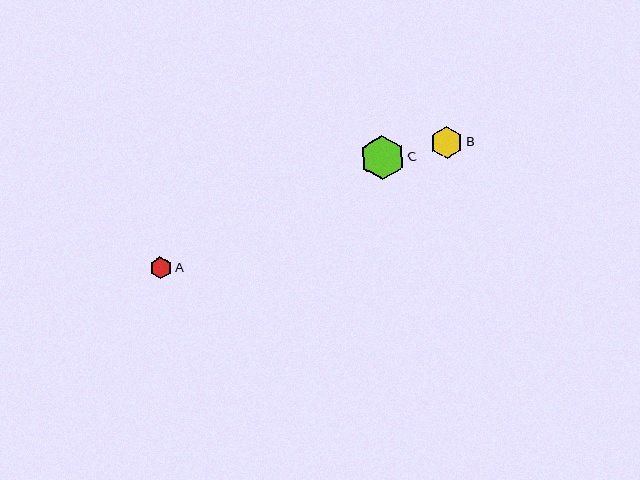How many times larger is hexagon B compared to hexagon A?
Hexagon B is approximately 1.5 times the size of hexagon A.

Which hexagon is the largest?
Hexagon C is the largest with a size of approximately 45 pixels.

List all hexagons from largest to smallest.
From largest to smallest: C, B, A.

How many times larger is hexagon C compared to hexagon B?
Hexagon C is approximately 1.4 times the size of hexagon B.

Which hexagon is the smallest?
Hexagon A is the smallest with a size of approximately 22 pixels.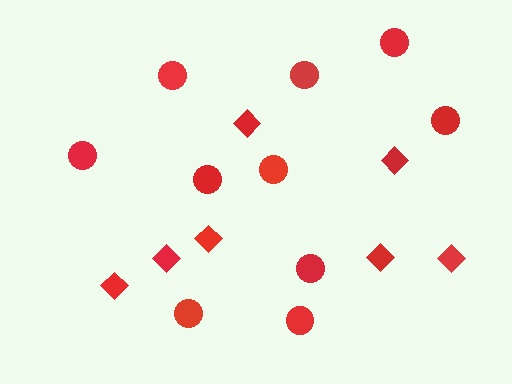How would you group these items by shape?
There are 2 groups: one group of diamonds (7) and one group of circles (10).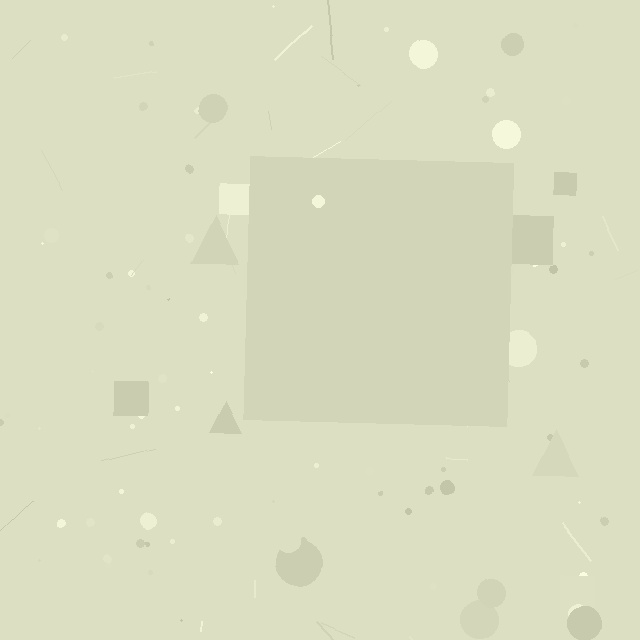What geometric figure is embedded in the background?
A square is embedded in the background.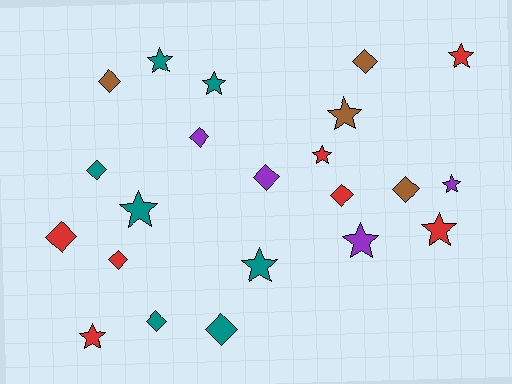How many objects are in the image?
There are 22 objects.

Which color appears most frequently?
Teal, with 7 objects.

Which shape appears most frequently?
Diamond, with 11 objects.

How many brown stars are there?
There is 1 brown star.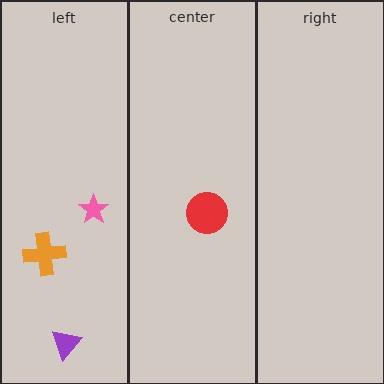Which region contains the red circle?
The center region.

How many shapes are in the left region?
3.